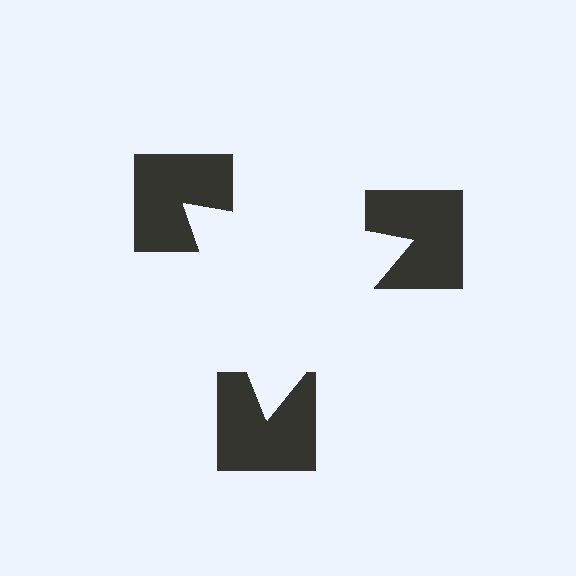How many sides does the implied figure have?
3 sides.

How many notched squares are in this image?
There are 3 — one at each vertex of the illusory triangle.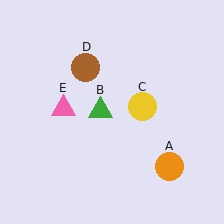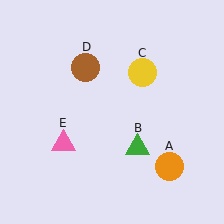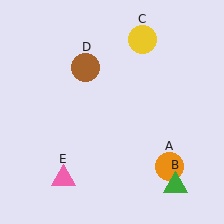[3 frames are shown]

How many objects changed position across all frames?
3 objects changed position: green triangle (object B), yellow circle (object C), pink triangle (object E).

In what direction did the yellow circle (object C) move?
The yellow circle (object C) moved up.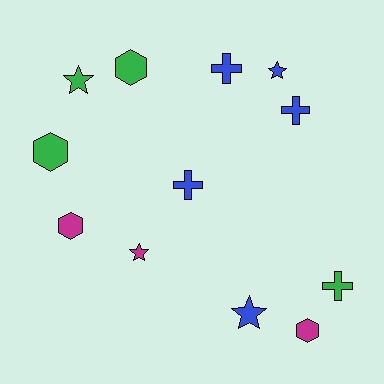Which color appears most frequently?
Blue, with 5 objects.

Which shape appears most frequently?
Star, with 4 objects.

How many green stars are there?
There is 1 green star.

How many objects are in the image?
There are 12 objects.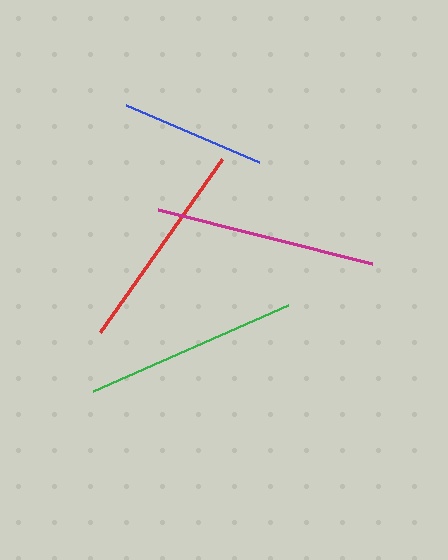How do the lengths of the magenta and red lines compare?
The magenta and red lines are approximately the same length.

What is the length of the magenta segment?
The magenta segment is approximately 221 pixels long.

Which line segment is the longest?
The magenta line is the longest at approximately 221 pixels.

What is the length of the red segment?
The red segment is approximately 212 pixels long.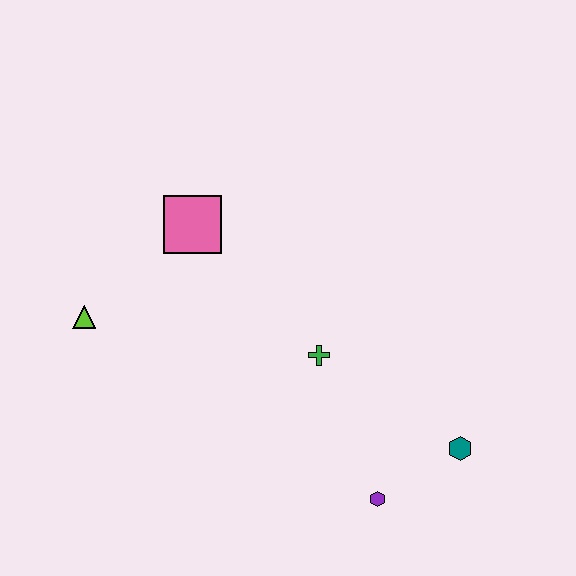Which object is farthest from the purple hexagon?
The lime triangle is farthest from the purple hexagon.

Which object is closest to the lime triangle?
The pink square is closest to the lime triangle.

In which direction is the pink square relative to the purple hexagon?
The pink square is above the purple hexagon.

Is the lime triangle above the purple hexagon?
Yes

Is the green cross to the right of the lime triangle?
Yes